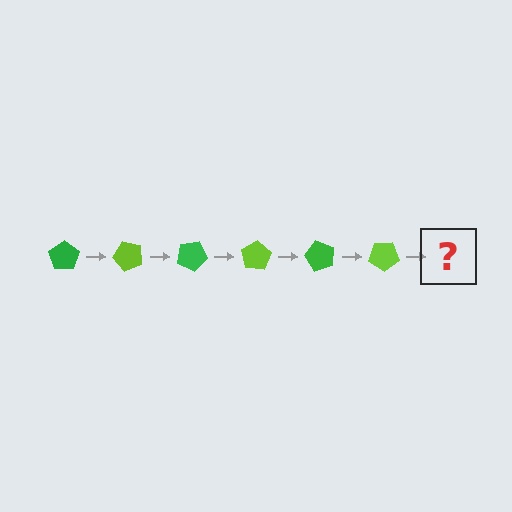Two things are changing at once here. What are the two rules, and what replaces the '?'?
The two rules are that it rotates 50 degrees each step and the color cycles through green and lime. The '?' should be a green pentagon, rotated 300 degrees from the start.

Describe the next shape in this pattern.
It should be a green pentagon, rotated 300 degrees from the start.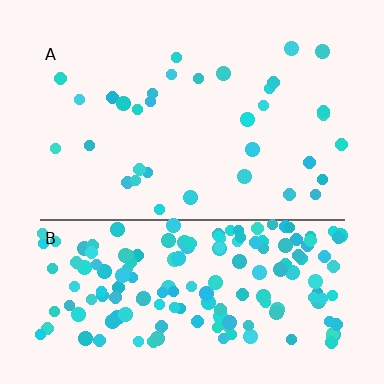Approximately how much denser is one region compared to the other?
Approximately 5.0× — region B over region A.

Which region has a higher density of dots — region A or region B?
B (the bottom).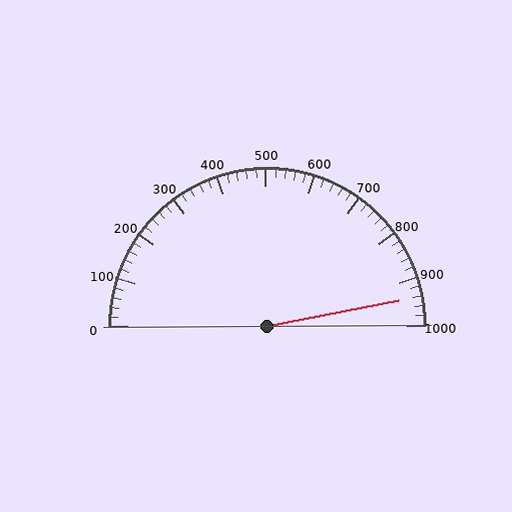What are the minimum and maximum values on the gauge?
The gauge ranges from 0 to 1000.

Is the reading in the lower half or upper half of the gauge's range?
The reading is in the upper half of the range (0 to 1000).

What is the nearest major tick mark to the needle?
The nearest major tick mark is 900.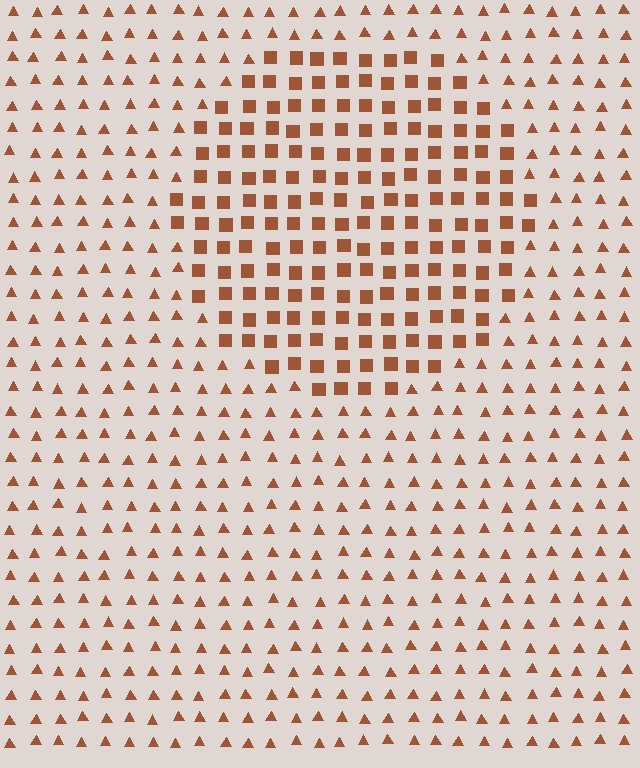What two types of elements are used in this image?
The image uses squares inside the circle region and triangles outside it.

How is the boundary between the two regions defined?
The boundary is defined by a change in element shape: squares inside vs. triangles outside. All elements share the same color and spacing.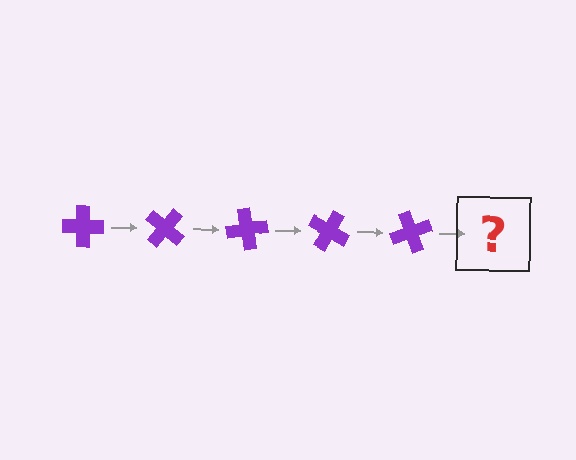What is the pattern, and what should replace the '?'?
The pattern is that the cross rotates 40 degrees each step. The '?' should be a purple cross rotated 200 degrees.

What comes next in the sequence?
The next element should be a purple cross rotated 200 degrees.